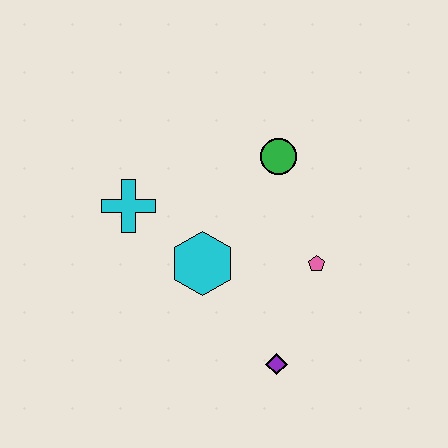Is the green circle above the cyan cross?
Yes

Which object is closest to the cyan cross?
The cyan hexagon is closest to the cyan cross.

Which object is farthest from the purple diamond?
The cyan cross is farthest from the purple diamond.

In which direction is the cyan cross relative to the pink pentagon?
The cyan cross is to the left of the pink pentagon.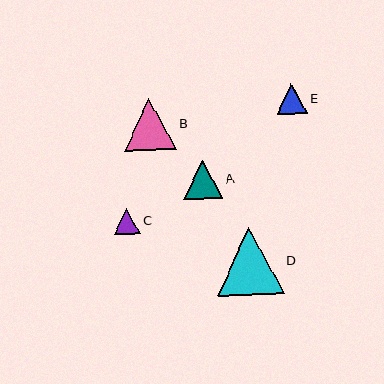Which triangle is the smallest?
Triangle C is the smallest with a size of approximately 26 pixels.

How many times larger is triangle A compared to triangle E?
Triangle A is approximately 1.3 times the size of triangle E.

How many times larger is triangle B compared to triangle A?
Triangle B is approximately 1.3 times the size of triangle A.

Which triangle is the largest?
Triangle D is the largest with a size of approximately 67 pixels.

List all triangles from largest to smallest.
From largest to smallest: D, B, A, E, C.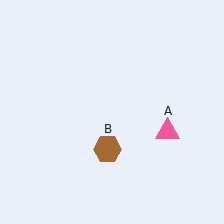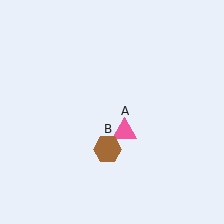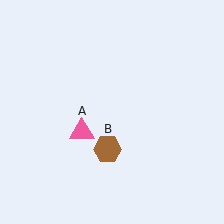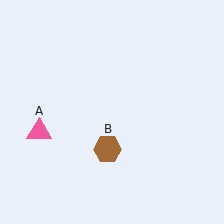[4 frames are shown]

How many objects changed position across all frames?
1 object changed position: pink triangle (object A).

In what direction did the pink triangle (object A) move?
The pink triangle (object A) moved left.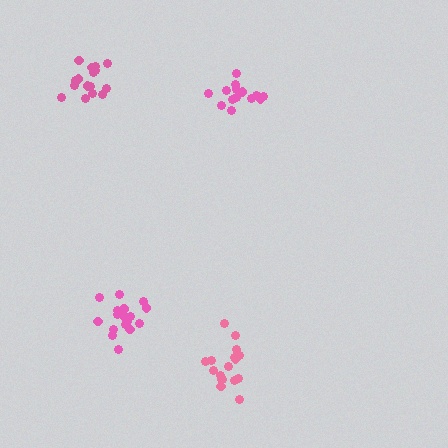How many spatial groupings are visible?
There are 4 spatial groupings.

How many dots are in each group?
Group 1: 14 dots, Group 2: 16 dots, Group 3: 17 dots, Group 4: 17 dots (64 total).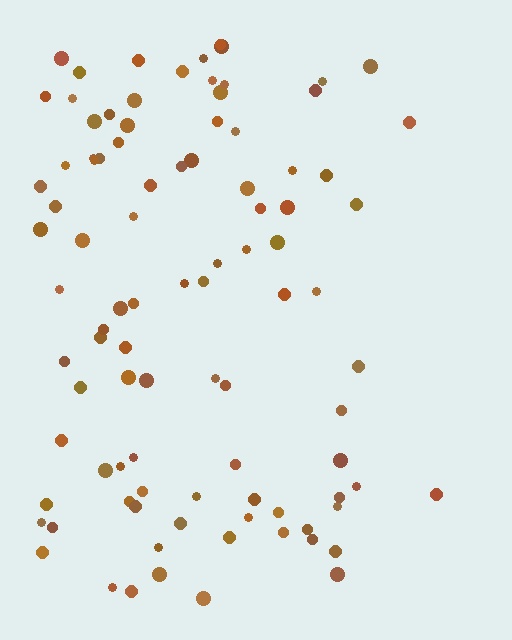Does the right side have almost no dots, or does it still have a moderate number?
Still a moderate number, just noticeably fewer than the left.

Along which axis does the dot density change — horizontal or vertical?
Horizontal.